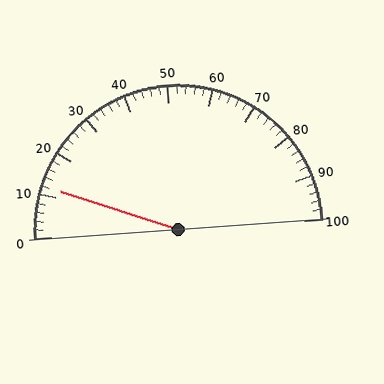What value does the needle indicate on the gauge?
The needle indicates approximately 12.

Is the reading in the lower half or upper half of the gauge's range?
The reading is in the lower half of the range (0 to 100).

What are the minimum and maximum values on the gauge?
The gauge ranges from 0 to 100.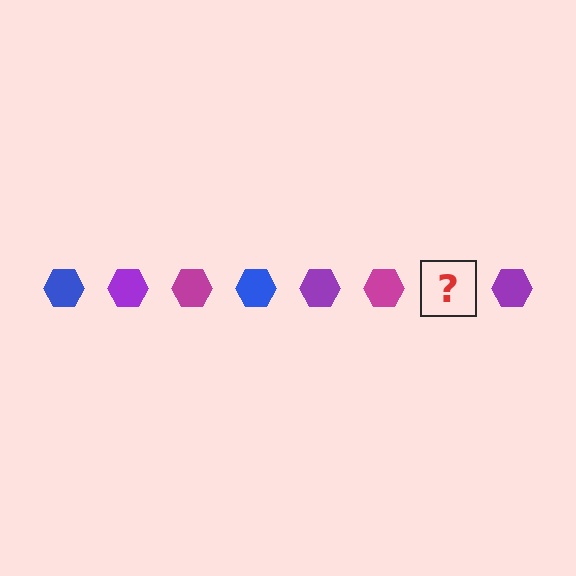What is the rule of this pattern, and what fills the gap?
The rule is that the pattern cycles through blue, purple, magenta hexagons. The gap should be filled with a blue hexagon.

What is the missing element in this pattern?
The missing element is a blue hexagon.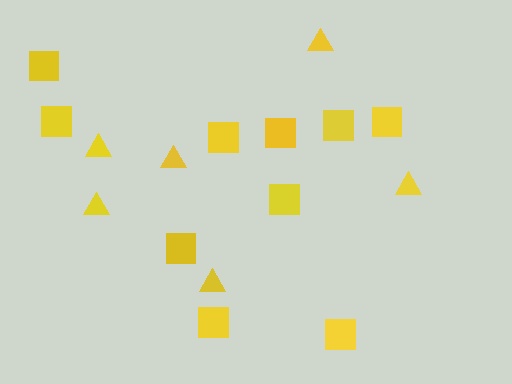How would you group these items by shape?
There are 2 groups: one group of squares (10) and one group of triangles (6).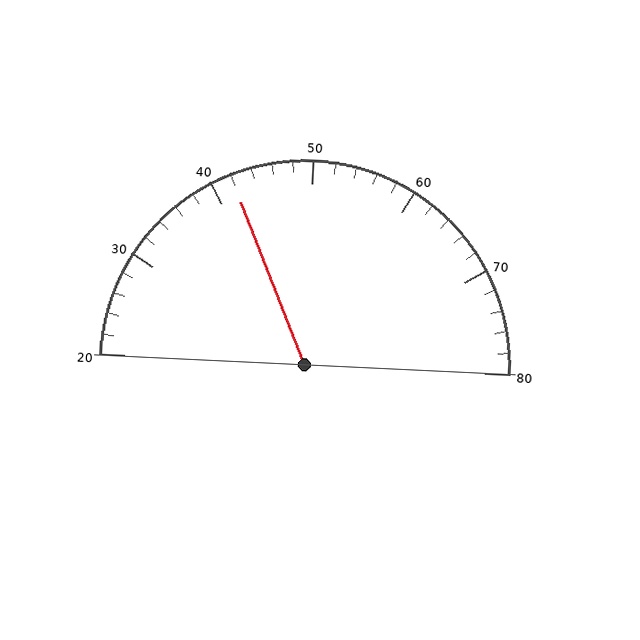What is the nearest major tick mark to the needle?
The nearest major tick mark is 40.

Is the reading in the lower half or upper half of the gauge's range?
The reading is in the lower half of the range (20 to 80).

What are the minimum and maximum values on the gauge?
The gauge ranges from 20 to 80.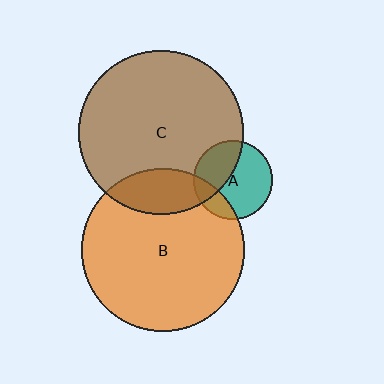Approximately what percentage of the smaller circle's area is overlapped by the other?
Approximately 20%.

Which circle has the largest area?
Circle C (brown).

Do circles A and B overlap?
Yes.